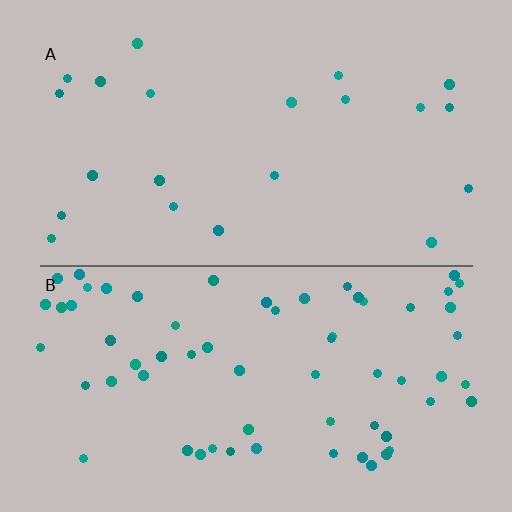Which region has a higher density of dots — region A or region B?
B (the bottom).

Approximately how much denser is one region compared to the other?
Approximately 3.1× — region B over region A.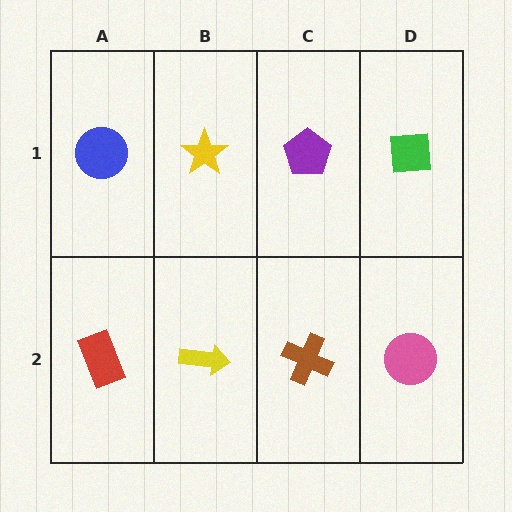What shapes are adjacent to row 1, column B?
A yellow arrow (row 2, column B), a blue circle (row 1, column A), a purple pentagon (row 1, column C).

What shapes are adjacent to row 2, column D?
A green square (row 1, column D), a brown cross (row 2, column C).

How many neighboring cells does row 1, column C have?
3.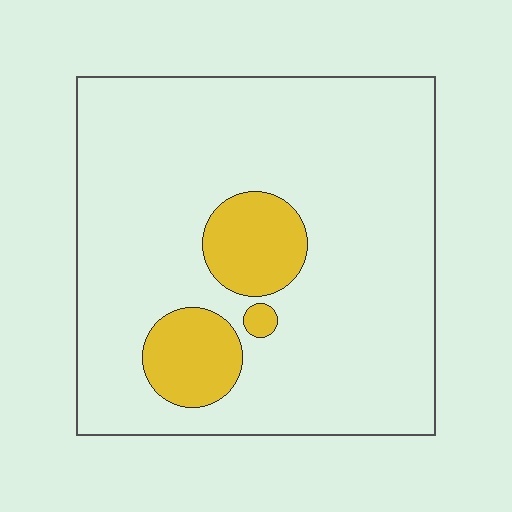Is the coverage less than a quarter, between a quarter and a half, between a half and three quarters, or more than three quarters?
Less than a quarter.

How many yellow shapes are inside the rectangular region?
3.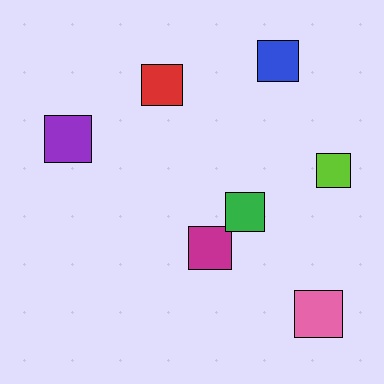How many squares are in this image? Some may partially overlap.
There are 7 squares.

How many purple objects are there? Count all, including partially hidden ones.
There is 1 purple object.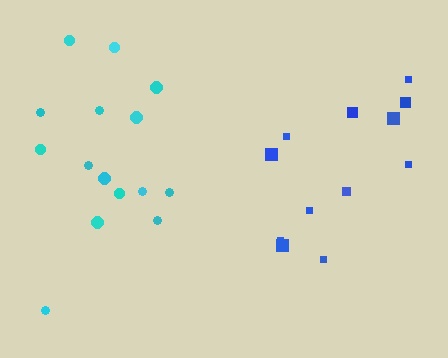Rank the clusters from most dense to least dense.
cyan, blue.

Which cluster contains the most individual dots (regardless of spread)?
Cyan (15).